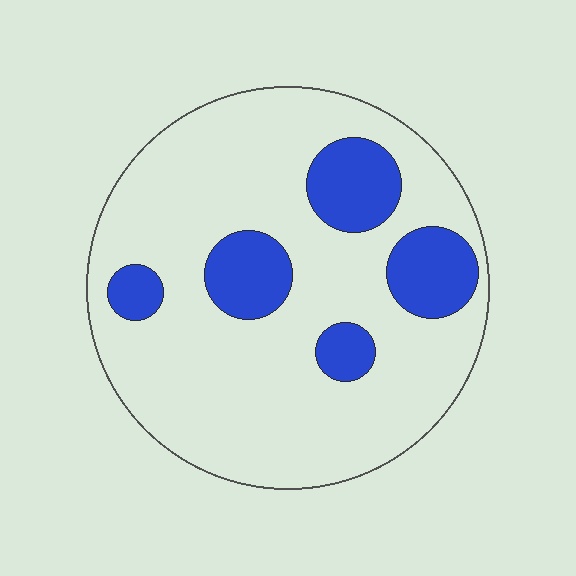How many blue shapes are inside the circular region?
5.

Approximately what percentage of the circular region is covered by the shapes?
Approximately 20%.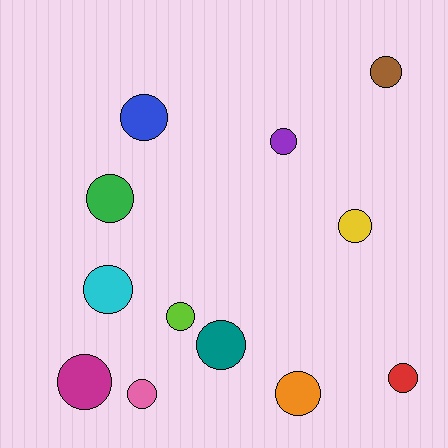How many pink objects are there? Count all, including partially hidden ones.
There is 1 pink object.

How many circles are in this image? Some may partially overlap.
There are 12 circles.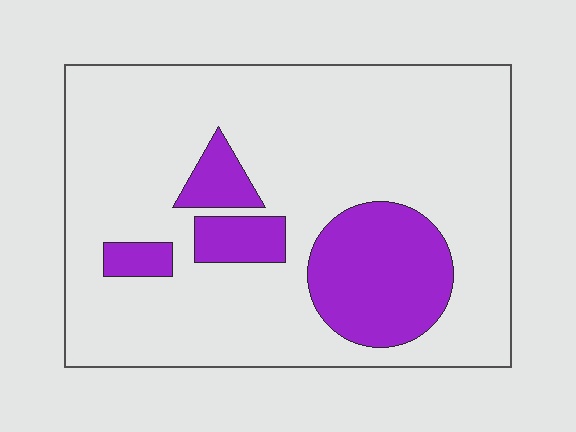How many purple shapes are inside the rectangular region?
4.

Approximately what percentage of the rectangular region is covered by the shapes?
Approximately 20%.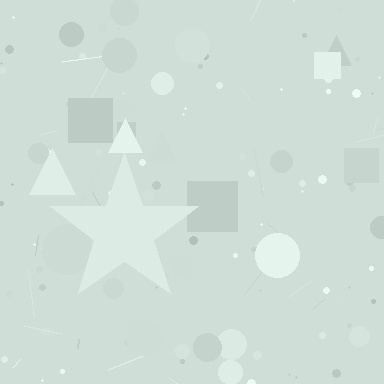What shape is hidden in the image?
A star is hidden in the image.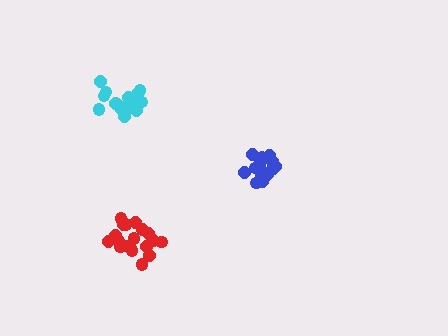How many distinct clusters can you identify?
There are 3 distinct clusters.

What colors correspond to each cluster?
The clusters are colored: cyan, red, blue.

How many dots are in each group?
Group 1: 20 dots, Group 2: 18 dots, Group 3: 15 dots (53 total).